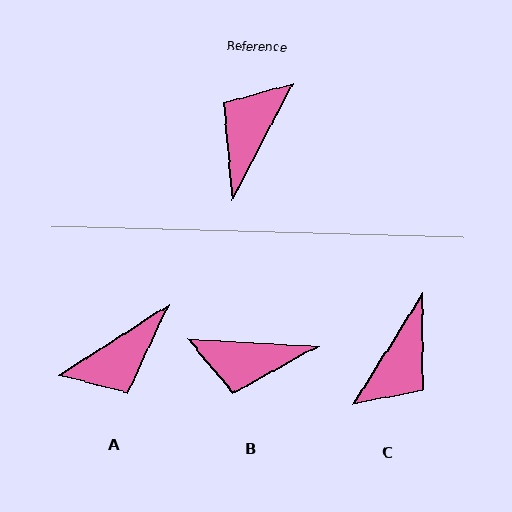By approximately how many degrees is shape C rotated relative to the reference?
Approximately 175 degrees counter-clockwise.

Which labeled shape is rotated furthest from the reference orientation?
C, about 175 degrees away.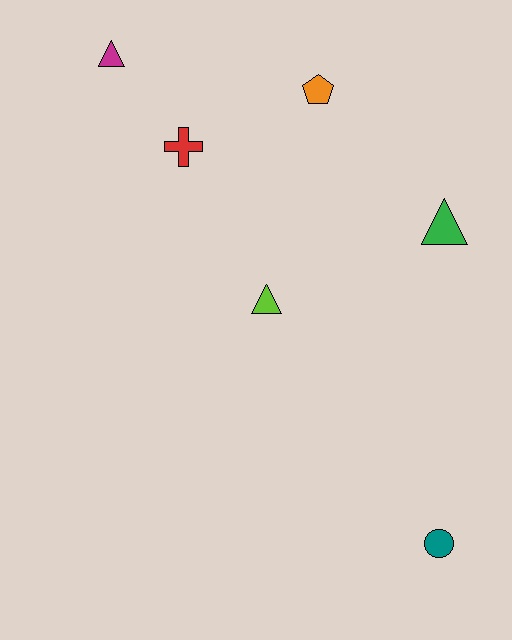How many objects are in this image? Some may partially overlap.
There are 6 objects.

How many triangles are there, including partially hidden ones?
There are 3 triangles.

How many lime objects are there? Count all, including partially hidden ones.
There is 1 lime object.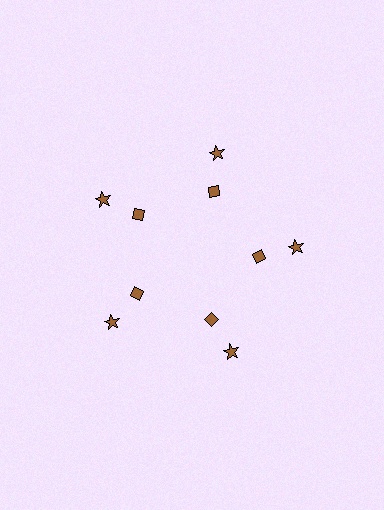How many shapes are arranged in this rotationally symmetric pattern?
There are 10 shapes, arranged in 5 groups of 2.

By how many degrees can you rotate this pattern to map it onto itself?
The pattern maps onto itself every 72 degrees of rotation.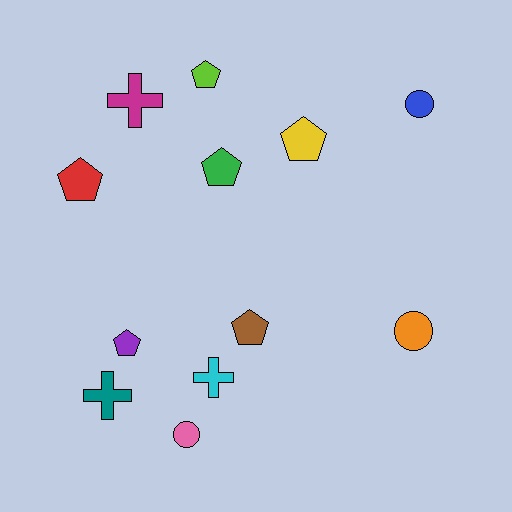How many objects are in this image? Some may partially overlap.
There are 12 objects.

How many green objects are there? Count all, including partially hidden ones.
There is 1 green object.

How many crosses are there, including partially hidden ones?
There are 3 crosses.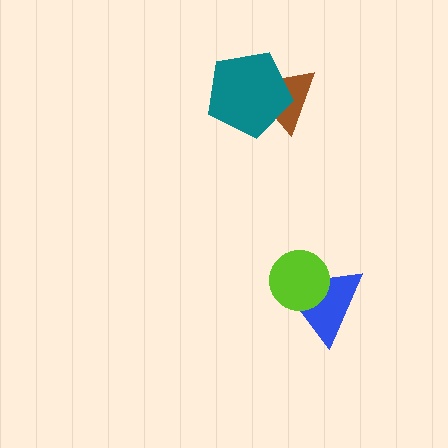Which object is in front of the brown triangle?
The teal pentagon is in front of the brown triangle.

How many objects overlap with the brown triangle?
1 object overlaps with the brown triangle.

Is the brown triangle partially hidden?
Yes, it is partially covered by another shape.